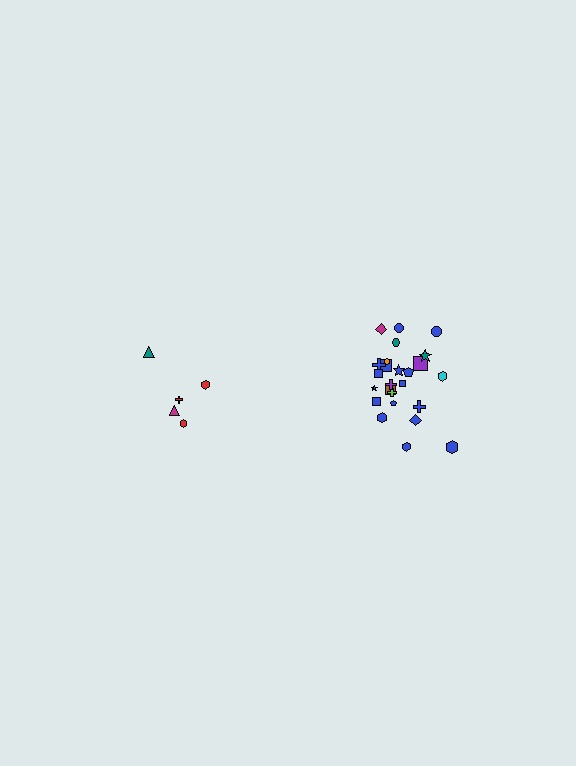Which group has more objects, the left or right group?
The right group.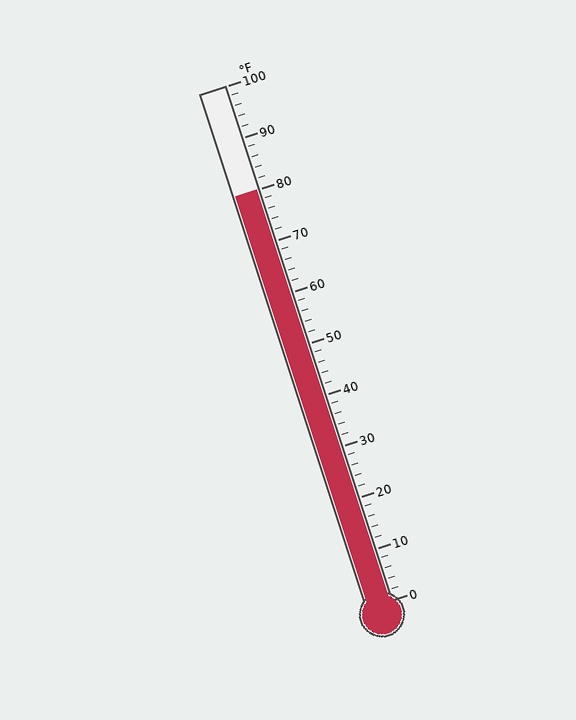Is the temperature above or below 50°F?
The temperature is above 50°F.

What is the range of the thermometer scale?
The thermometer scale ranges from 0°F to 100°F.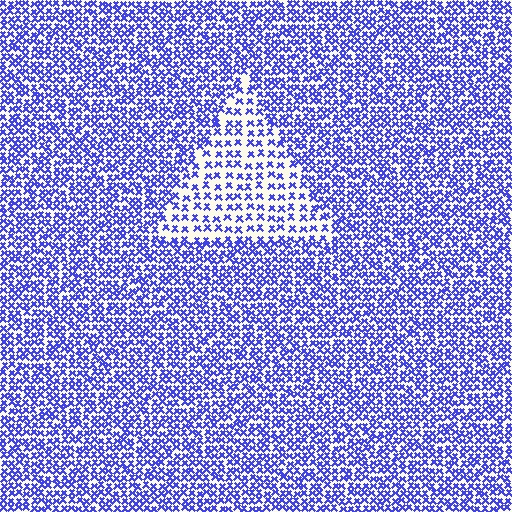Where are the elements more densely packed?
The elements are more densely packed outside the triangle boundary.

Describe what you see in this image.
The image contains small blue elements arranged at two different densities. A triangle-shaped region is visible where the elements are less densely packed than the surrounding area.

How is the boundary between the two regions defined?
The boundary is defined by a change in element density (approximately 2.0x ratio). All elements are the same color, size, and shape.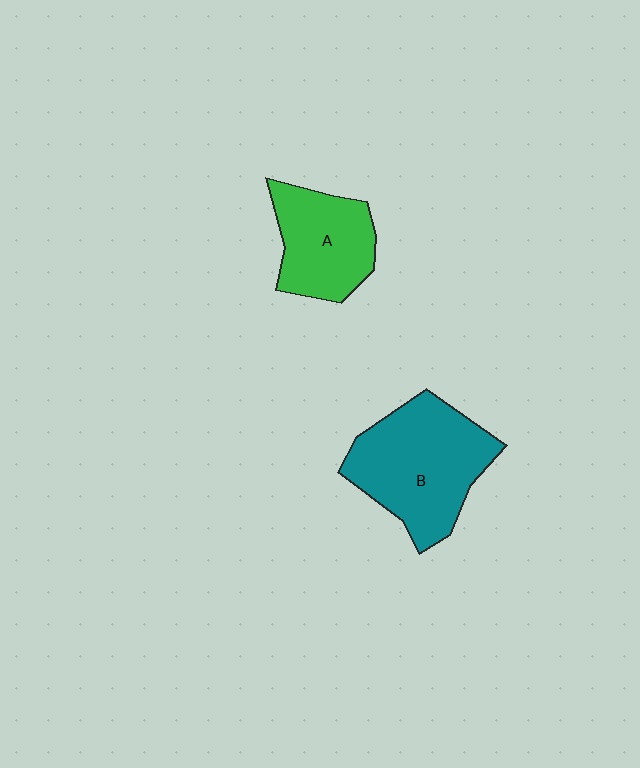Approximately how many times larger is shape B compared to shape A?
Approximately 1.5 times.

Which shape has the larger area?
Shape B (teal).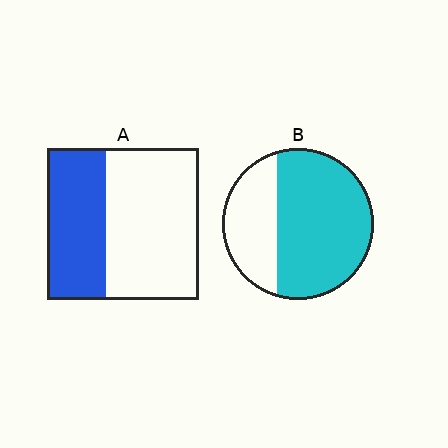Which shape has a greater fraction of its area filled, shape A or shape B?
Shape B.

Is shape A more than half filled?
No.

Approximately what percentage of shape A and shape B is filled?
A is approximately 40% and B is approximately 65%.